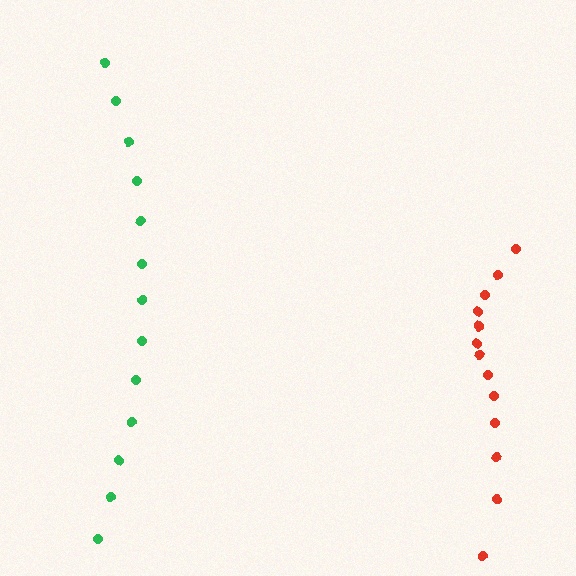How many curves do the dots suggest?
There are 2 distinct paths.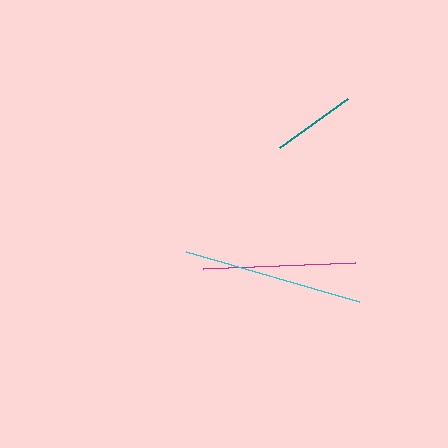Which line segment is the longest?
The cyan line is the longest at approximately 180 pixels.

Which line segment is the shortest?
The teal line is the shortest at approximately 84 pixels.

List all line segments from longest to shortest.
From longest to shortest: cyan, magenta, teal.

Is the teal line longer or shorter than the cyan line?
The cyan line is longer than the teal line.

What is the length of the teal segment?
The teal segment is approximately 84 pixels long.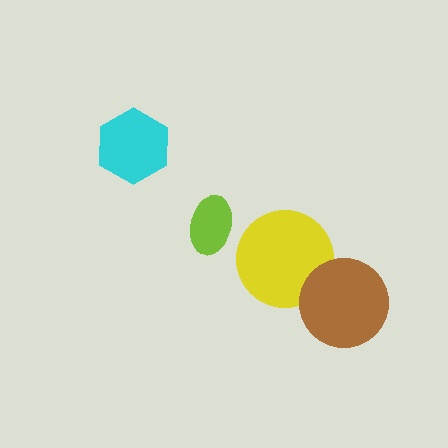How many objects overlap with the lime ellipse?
0 objects overlap with the lime ellipse.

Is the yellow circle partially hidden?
Yes, it is partially covered by another shape.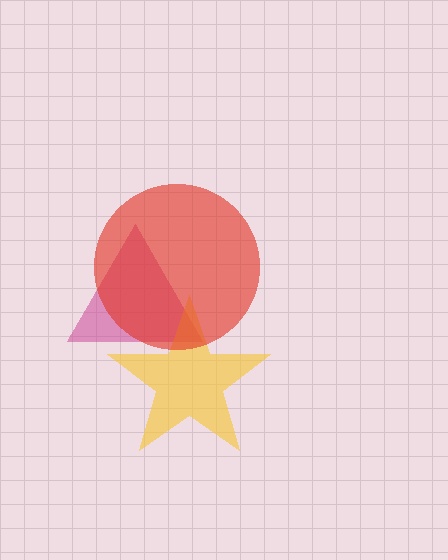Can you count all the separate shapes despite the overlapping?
Yes, there are 3 separate shapes.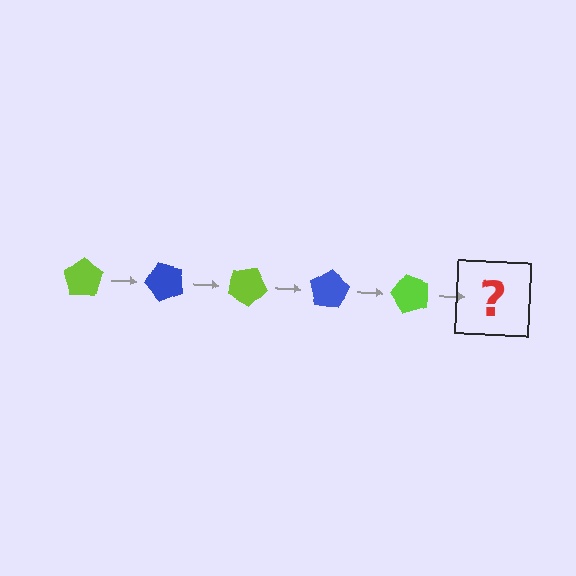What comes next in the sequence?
The next element should be a blue pentagon, rotated 250 degrees from the start.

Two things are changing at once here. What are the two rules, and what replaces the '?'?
The two rules are that it rotates 50 degrees each step and the color cycles through lime and blue. The '?' should be a blue pentagon, rotated 250 degrees from the start.